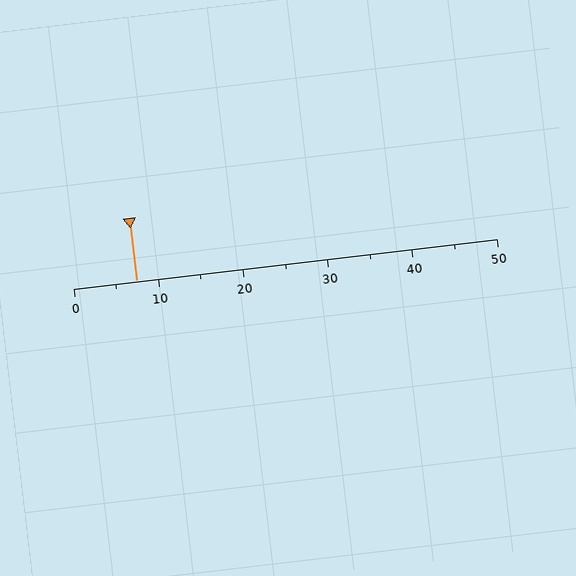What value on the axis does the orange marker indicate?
The marker indicates approximately 7.5.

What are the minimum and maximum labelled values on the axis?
The axis runs from 0 to 50.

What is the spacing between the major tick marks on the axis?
The major ticks are spaced 10 apart.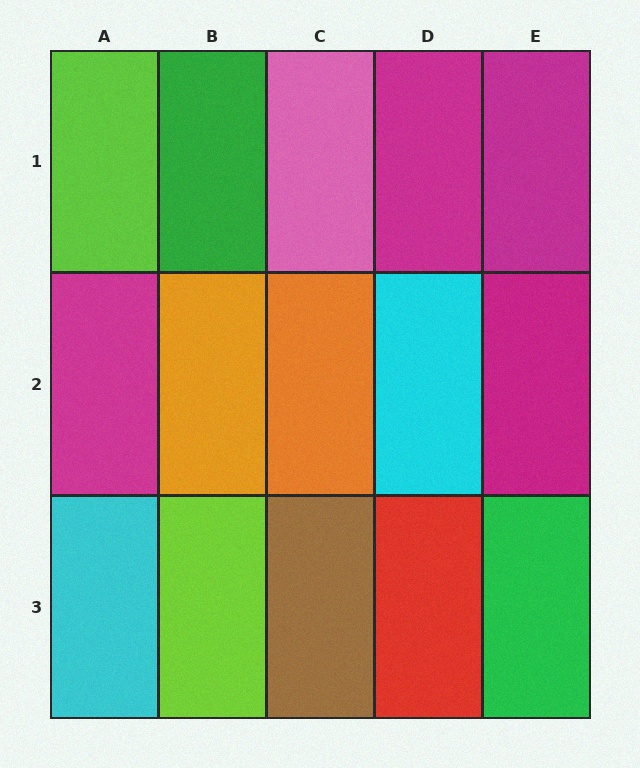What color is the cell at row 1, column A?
Lime.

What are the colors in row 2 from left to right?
Magenta, orange, orange, cyan, magenta.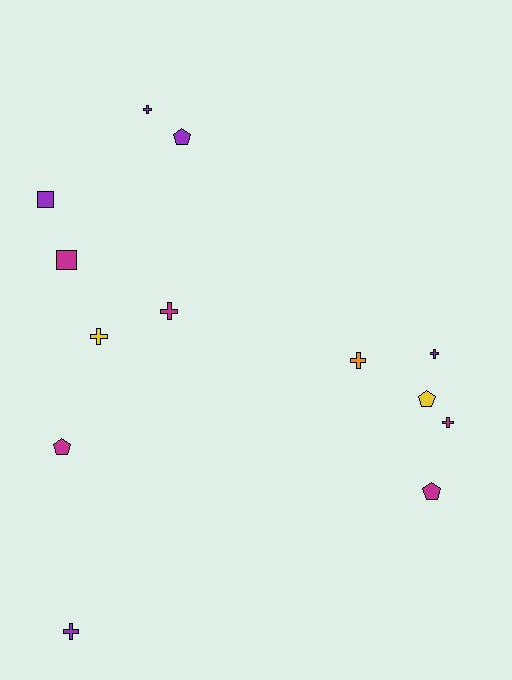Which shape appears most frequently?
Cross, with 7 objects.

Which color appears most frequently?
Magenta, with 5 objects.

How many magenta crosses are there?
There are 2 magenta crosses.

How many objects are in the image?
There are 13 objects.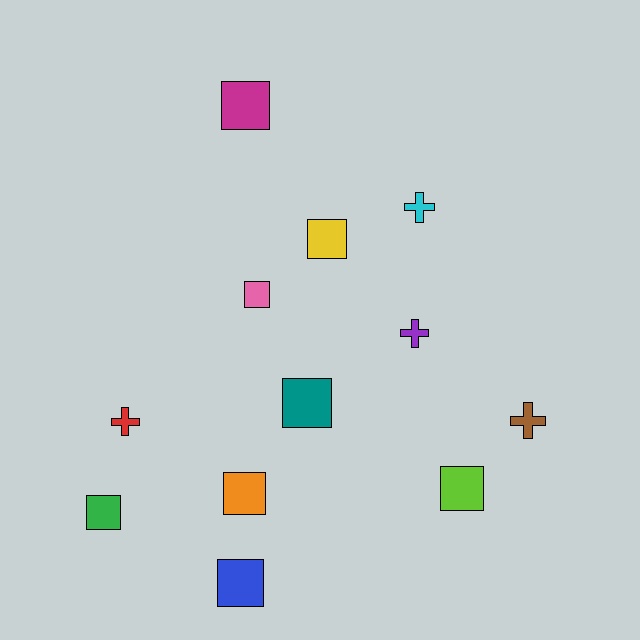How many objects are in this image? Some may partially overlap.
There are 12 objects.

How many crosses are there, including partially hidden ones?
There are 4 crosses.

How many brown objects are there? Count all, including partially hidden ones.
There is 1 brown object.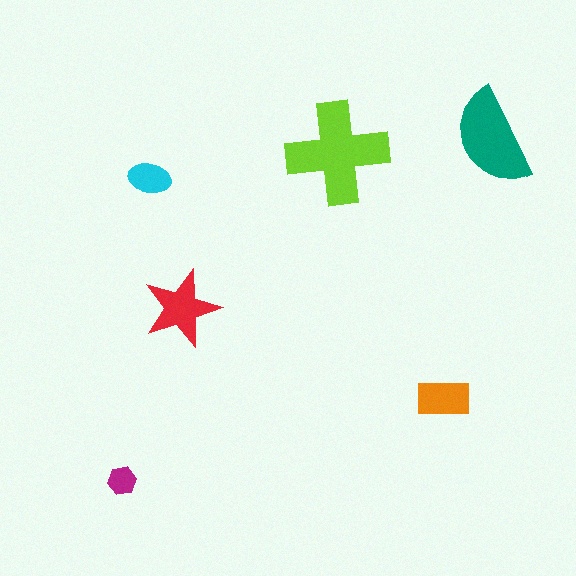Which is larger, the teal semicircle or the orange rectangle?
The teal semicircle.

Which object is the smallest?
The magenta hexagon.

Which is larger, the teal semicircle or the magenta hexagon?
The teal semicircle.